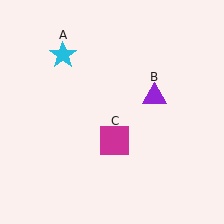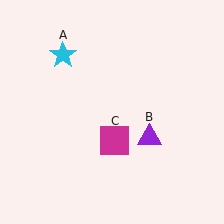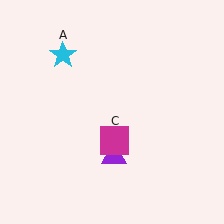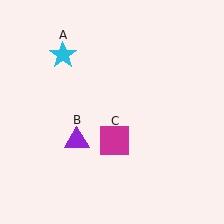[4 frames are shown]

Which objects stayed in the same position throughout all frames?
Cyan star (object A) and magenta square (object C) remained stationary.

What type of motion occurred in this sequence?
The purple triangle (object B) rotated clockwise around the center of the scene.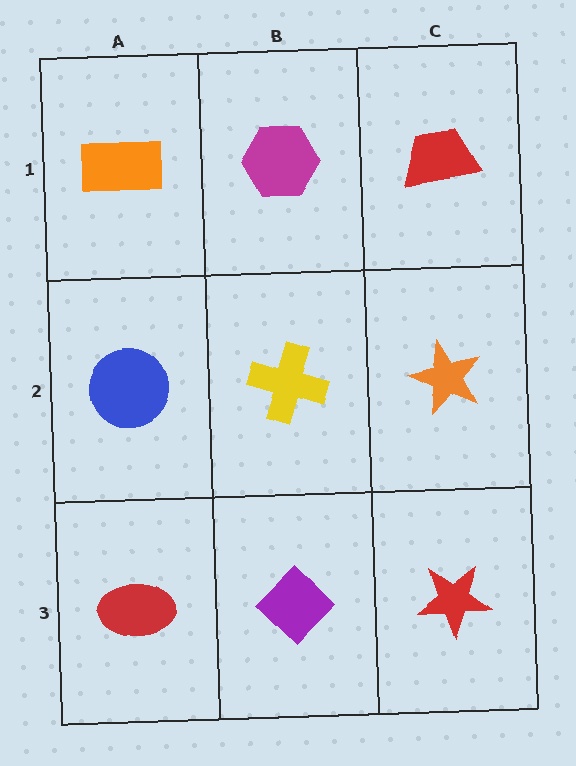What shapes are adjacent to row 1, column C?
An orange star (row 2, column C), a magenta hexagon (row 1, column B).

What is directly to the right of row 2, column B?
An orange star.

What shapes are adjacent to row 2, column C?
A red trapezoid (row 1, column C), a red star (row 3, column C), a yellow cross (row 2, column B).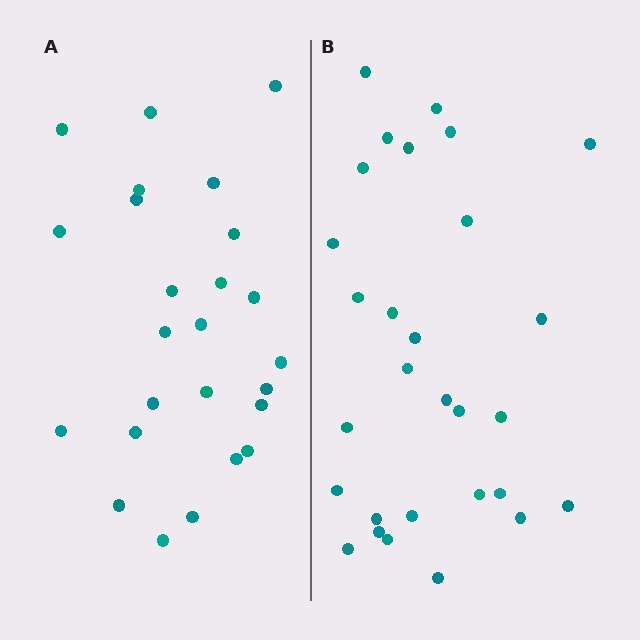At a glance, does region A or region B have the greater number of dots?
Region B (the right region) has more dots.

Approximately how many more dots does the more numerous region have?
Region B has about 4 more dots than region A.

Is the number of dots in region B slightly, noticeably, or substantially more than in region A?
Region B has only slightly more — the two regions are fairly close. The ratio is roughly 1.2 to 1.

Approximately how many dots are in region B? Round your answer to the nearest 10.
About 30 dots. (The exact count is 29, which rounds to 30.)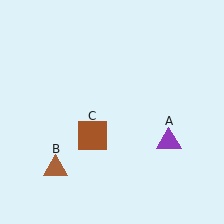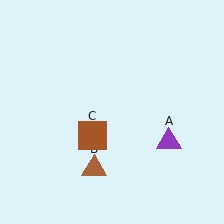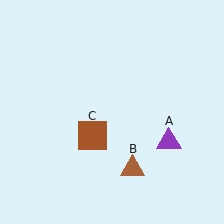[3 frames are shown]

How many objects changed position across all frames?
1 object changed position: brown triangle (object B).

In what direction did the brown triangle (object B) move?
The brown triangle (object B) moved right.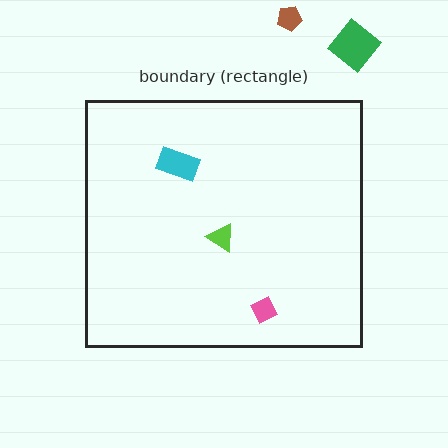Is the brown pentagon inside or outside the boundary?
Outside.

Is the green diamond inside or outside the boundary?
Outside.